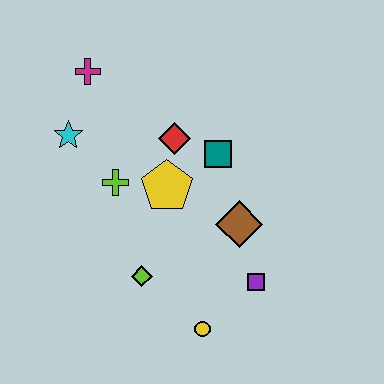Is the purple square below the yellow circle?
No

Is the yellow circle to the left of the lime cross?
No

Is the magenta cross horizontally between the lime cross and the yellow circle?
No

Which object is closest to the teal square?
The red diamond is closest to the teal square.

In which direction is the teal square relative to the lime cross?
The teal square is to the right of the lime cross.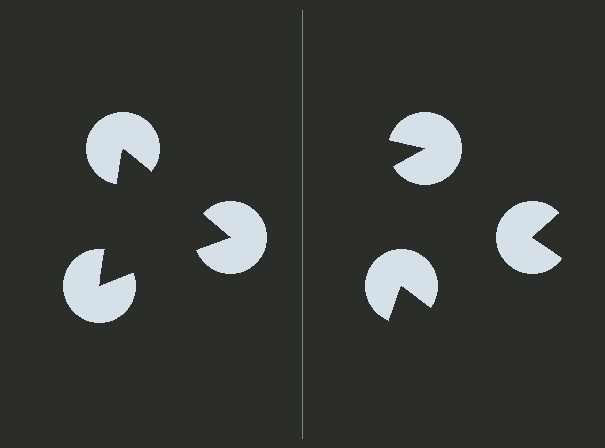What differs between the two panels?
The pac-man discs are positioned identically on both sides; only the wedge orientations differ. On the left they align to a triangle; on the right they are misaligned.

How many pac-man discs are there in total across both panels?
6 — 3 on each side.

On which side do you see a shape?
An illusory triangle appears on the left side. On the right side the wedge cuts are rotated, so no coherent shape forms.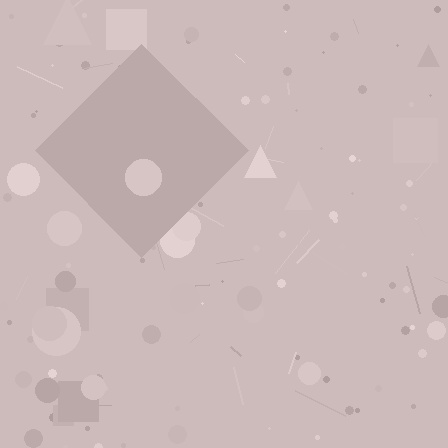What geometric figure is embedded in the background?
A diamond is embedded in the background.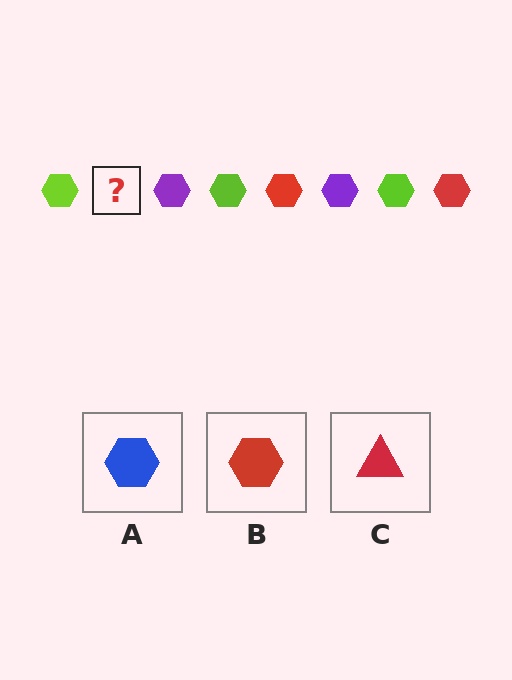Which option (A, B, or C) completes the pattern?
B.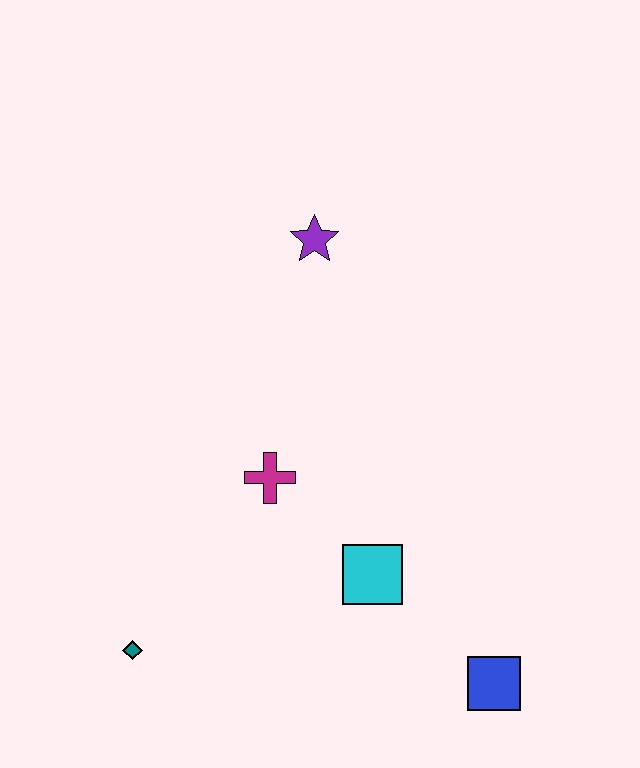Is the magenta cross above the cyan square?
Yes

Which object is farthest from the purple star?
The blue square is farthest from the purple star.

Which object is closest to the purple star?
The magenta cross is closest to the purple star.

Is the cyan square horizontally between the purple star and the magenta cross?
No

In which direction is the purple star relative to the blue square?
The purple star is above the blue square.